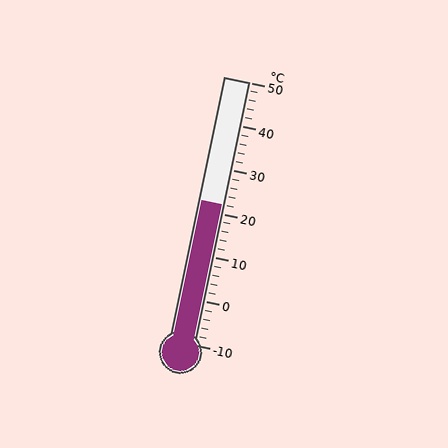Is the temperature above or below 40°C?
The temperature is below 40°C.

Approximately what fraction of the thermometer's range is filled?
The thermometer is filled to approximately 55% of its range.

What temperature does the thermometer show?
The thermometer shows approximately 22°C.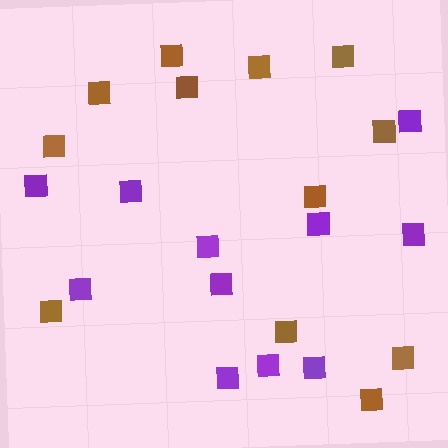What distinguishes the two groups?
There are 2 groups: one group of purple squares (11) and one group of brown squares (12).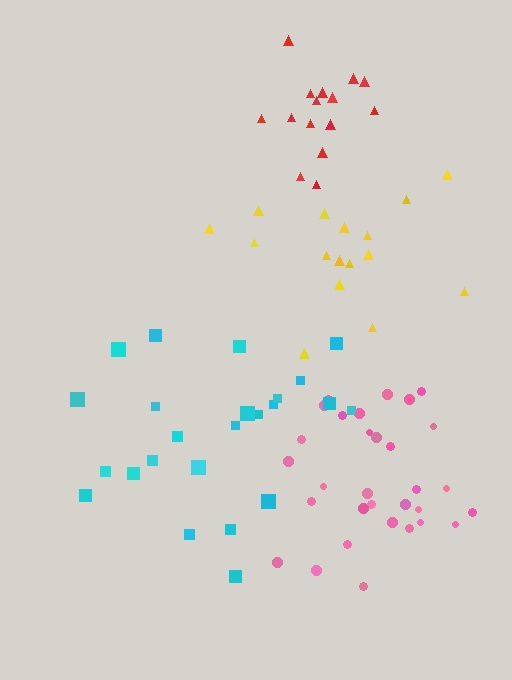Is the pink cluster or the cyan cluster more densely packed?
Pink.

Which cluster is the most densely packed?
Pink.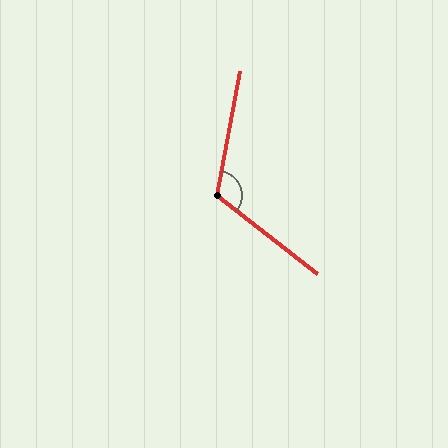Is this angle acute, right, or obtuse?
It is obtuse.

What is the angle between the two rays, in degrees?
Approximately 117 degrees.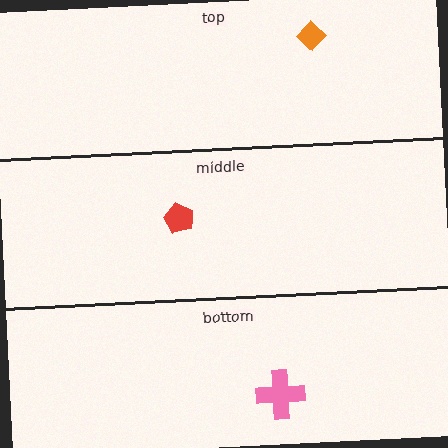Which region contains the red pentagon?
The middle region.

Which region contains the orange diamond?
The top region.